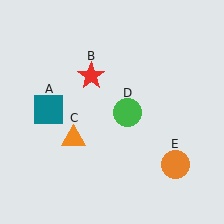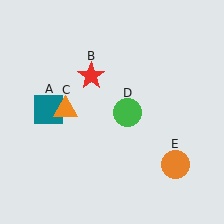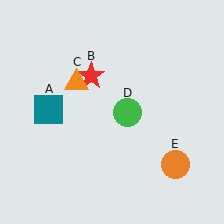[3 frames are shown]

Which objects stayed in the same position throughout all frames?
Teal square (object A) and red star (object B) and green circle (object D) and orange circle (object E) remained stationary.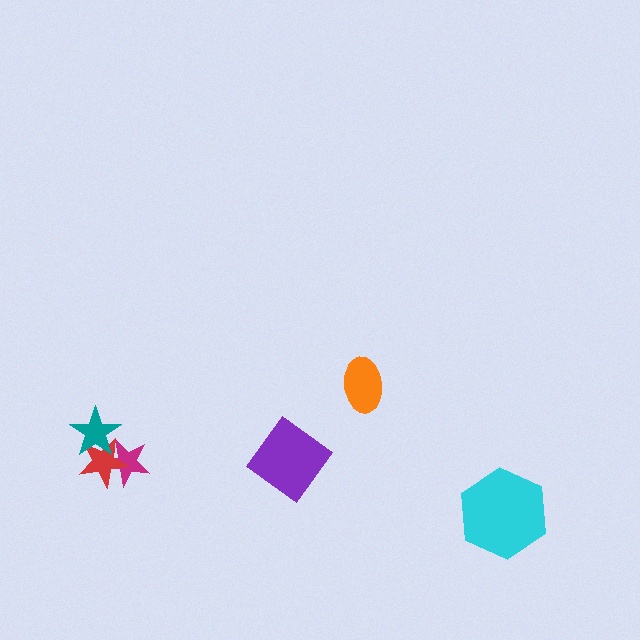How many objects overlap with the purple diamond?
0 objects overlap with the purple diamond.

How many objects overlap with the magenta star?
2 objects overlap with the magenta star.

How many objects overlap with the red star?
2 objects overlap with the red star.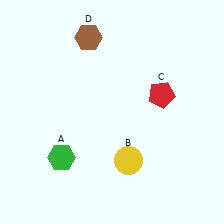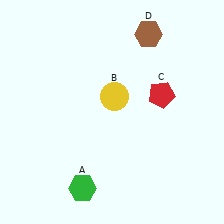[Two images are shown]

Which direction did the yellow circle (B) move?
The yellow circle (B) moved up.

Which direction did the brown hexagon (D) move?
The brown hexagon (D) moved right.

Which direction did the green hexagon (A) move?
The green hexagon (A) moved down.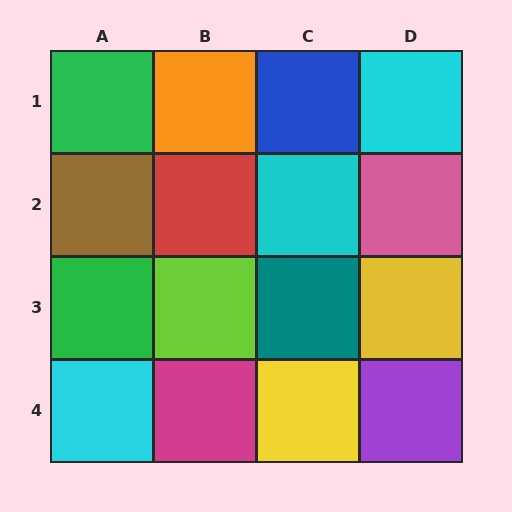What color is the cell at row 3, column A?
Green.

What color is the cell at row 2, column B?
Red.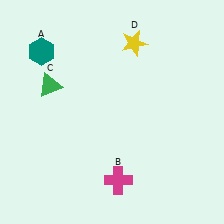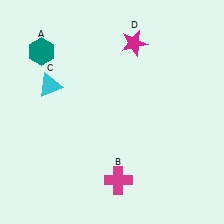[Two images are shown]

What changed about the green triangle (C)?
In Image 1, C is green. In Image 2, it changed to cyan.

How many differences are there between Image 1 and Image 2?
There are 2 differences between the two images.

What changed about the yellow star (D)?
In Image 1, D is yellow. In Image 2, it changed to magenta.